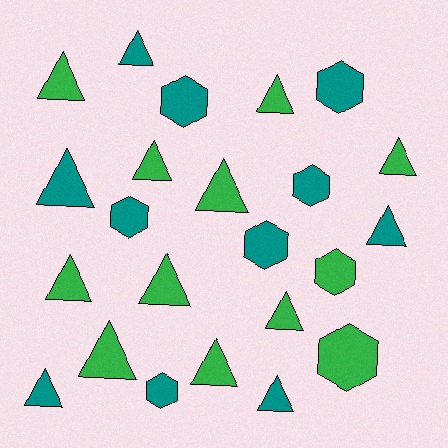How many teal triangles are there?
There are 5 teal triangles.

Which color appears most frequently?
Green, with 12 objects.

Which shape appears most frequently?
Triangle, with 15 objects.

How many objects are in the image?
There are 23 objects.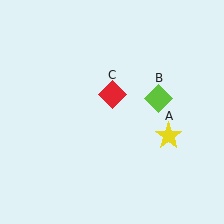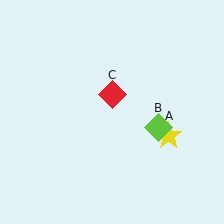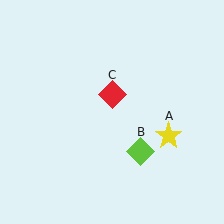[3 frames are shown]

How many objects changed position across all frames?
1 object changed position: lime diamond (object B).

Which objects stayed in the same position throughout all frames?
Yellow star (object A) and red diamond (object C) remained stationary.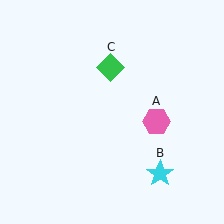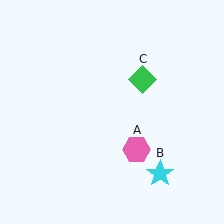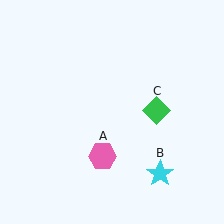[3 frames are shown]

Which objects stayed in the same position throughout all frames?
Cyan star (object B) remained stationary.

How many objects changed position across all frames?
2 objects changed position: pink hexagon (object A), green diamond (object C).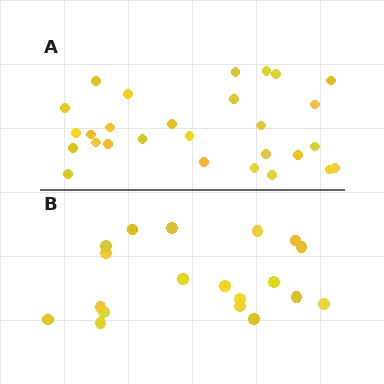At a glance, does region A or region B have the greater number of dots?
Region A (the top region) has more dots.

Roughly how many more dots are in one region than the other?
Region A has roughly 8 or so more dots than region B.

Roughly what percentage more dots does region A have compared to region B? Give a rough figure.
About 45% more.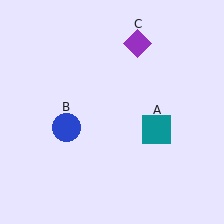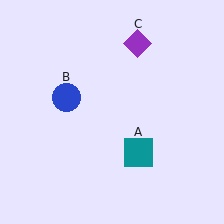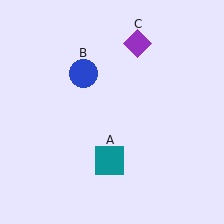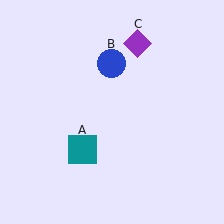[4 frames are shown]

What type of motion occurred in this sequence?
The teal square (object A), blue circle (object B) rotated clockwise around the center of the scene.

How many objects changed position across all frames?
2 objects changed position: teal square (object A), blue circle (object B).